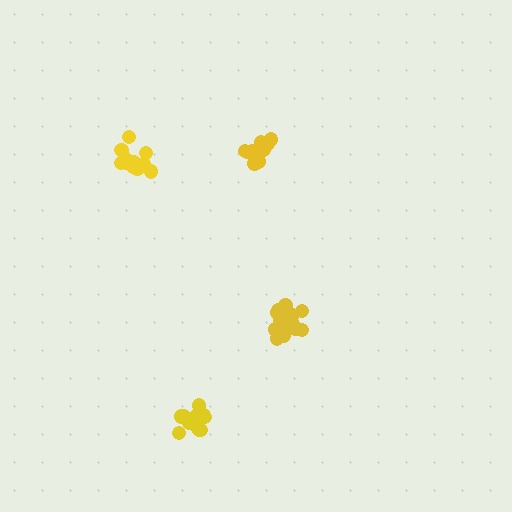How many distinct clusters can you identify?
There are 4 distinct clusters.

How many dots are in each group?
Group 1: 12 dots, Group 2: 11 dots, Group 3: 11 dots, Group 4: 14 dots (48 total).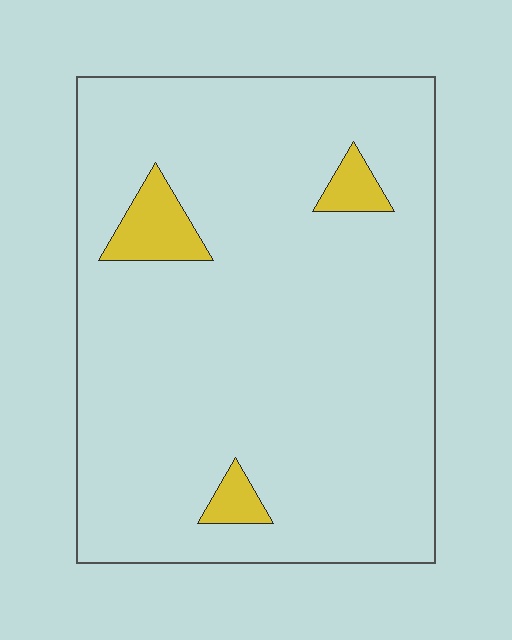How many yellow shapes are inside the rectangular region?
3.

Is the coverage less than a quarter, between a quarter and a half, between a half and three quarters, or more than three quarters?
Less than a quarter.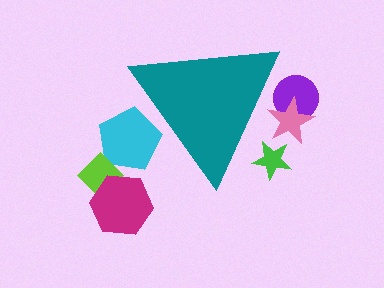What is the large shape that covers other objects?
A teal triangle.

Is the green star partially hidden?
Yes, the green star is partially hidden behind the teal triangle.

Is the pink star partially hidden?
Yes, the pink star is partially hidden behind the teal triangle.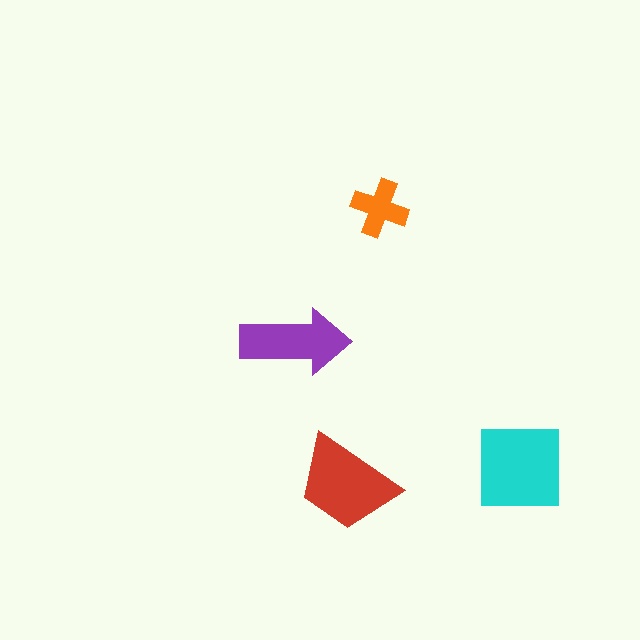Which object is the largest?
The cyan square.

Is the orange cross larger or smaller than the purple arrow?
Smaller.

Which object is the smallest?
The orange cross.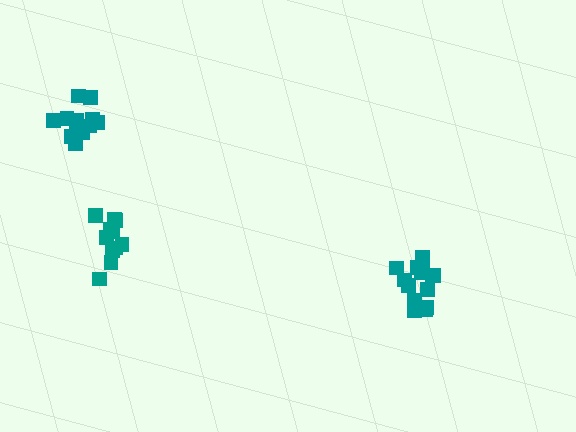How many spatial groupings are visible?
There are 3 spatial groupings.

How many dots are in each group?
Group 1: 12 dots, Group 2: 14 dots, Group 3: 11 dots (37 total).